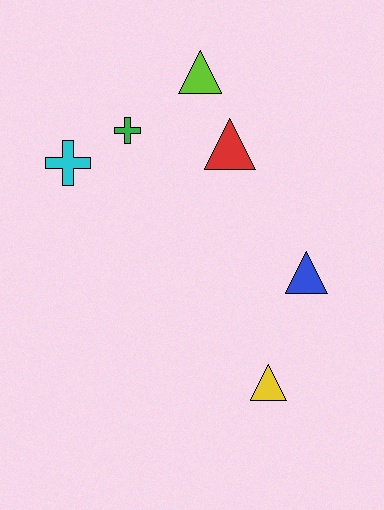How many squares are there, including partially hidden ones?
There are no squares.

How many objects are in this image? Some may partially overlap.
There are 6 objects.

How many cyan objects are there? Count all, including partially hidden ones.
There is 1 cyan object.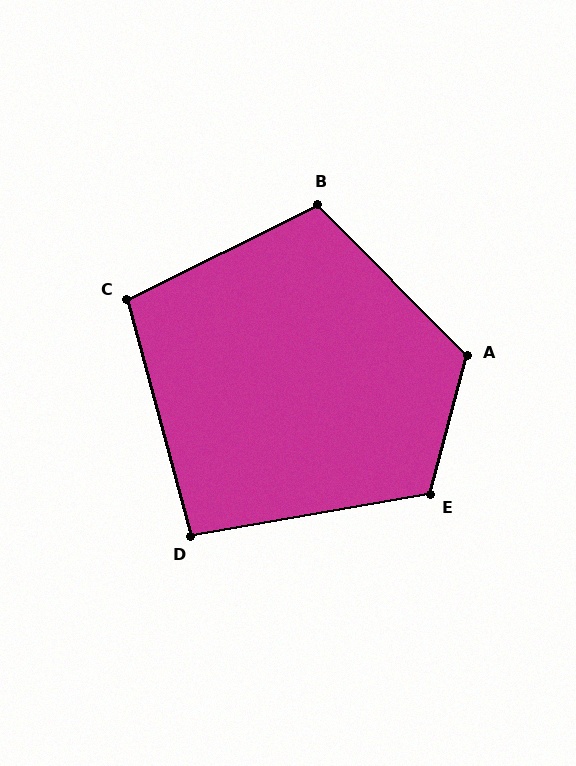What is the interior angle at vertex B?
Approximately 108 degrees (obtuse).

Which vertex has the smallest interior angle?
D, at approximately 95 degrees.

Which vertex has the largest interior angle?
A, at approximately 121 degrees.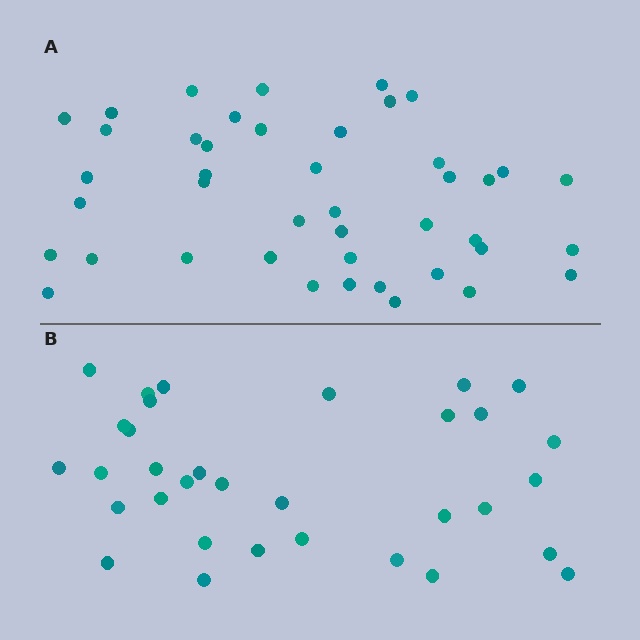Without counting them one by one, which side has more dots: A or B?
Region A (the top region) has more dots.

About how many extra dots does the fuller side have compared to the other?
Region A has roughly 10 or so more dots than region B.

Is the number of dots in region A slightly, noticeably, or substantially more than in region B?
Region A has noticeably more, but not dramatically so. The ratio is roughly 1.3 to 1.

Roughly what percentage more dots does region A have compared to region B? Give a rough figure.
About 30% more.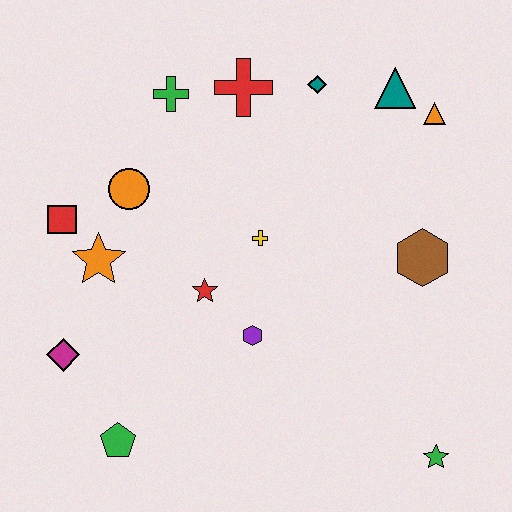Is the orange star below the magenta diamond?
No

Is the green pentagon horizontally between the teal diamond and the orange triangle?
No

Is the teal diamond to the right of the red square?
Yes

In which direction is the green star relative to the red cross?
The green star is below the red cross.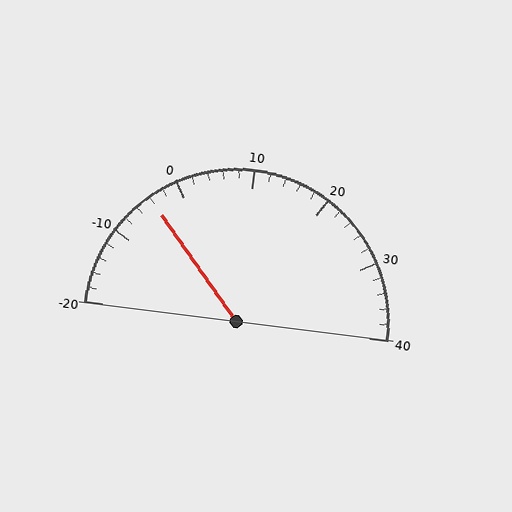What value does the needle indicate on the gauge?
The needle indicates approximately -4.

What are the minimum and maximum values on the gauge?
The gauge ranges from -20 to 40.